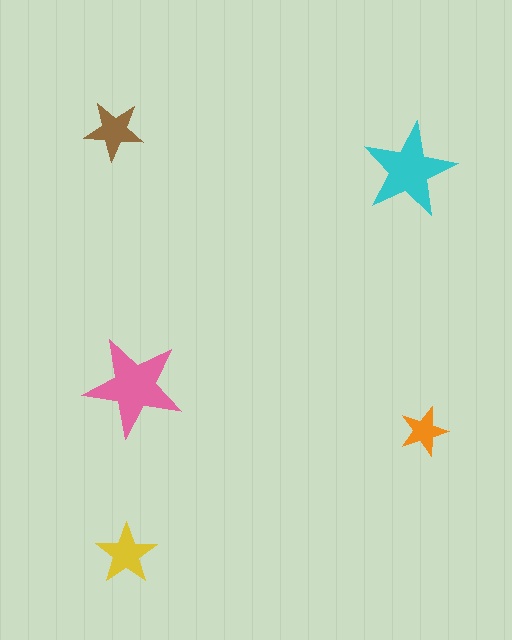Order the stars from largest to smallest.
the pink one, the cyan one, the yellow one, the brown one, the orange one.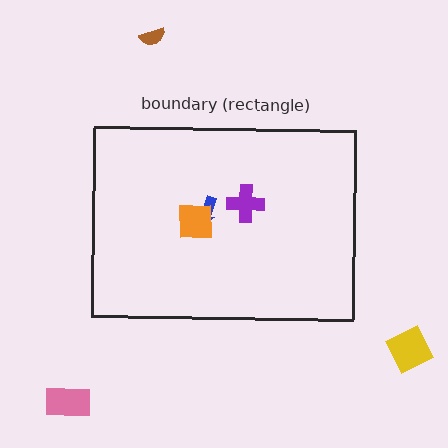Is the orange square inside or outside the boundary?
Inside.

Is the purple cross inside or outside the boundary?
Inside.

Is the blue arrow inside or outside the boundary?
Inside.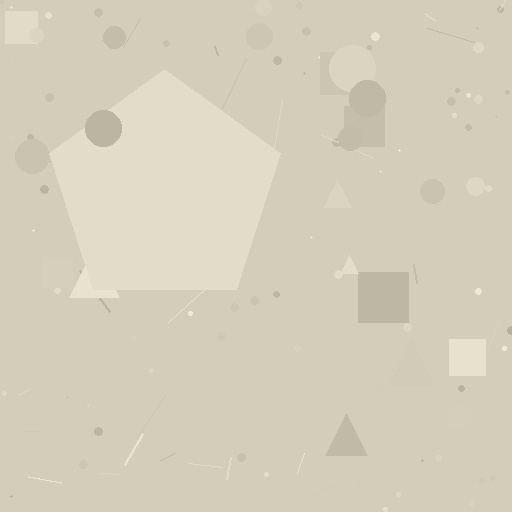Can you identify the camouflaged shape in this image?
The camouflaged shape is a pentagon.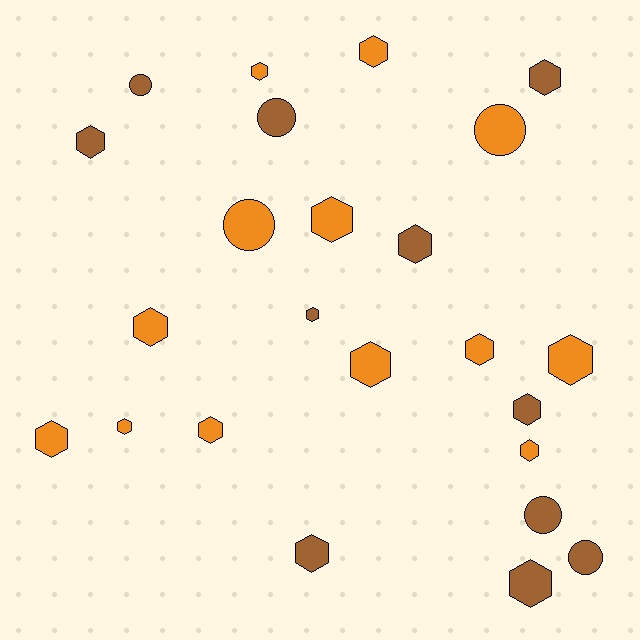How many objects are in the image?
There are 24 objects.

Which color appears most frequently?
Orange, with 13 objects.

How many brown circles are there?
There are 4 brown circles.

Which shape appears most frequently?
Hexagon, with 18 objects.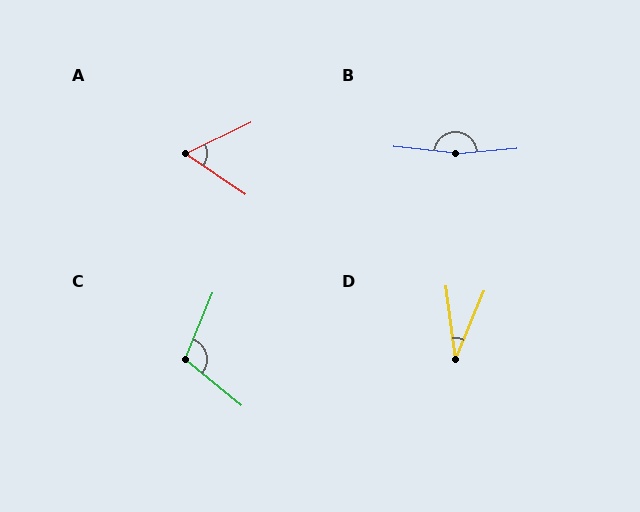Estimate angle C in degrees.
Approximately 107 degrees.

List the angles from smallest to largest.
D (30°), A (60°), C (107°), B (169°).